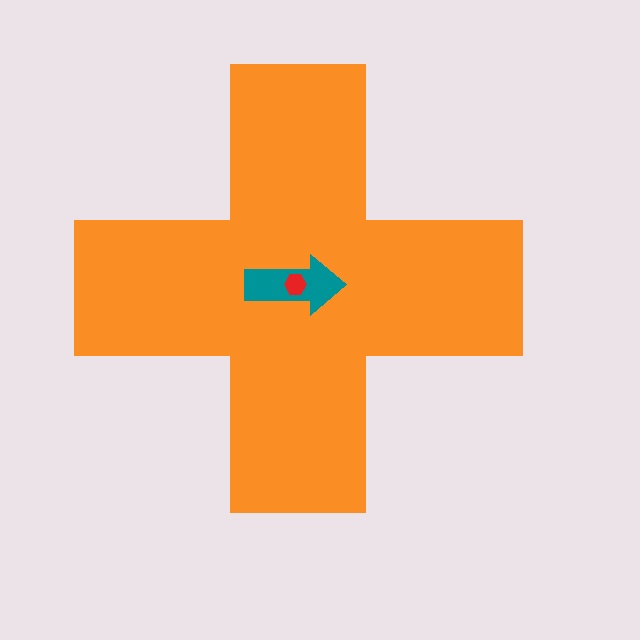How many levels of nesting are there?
3.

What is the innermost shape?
The red hexagon.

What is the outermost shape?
The orange cross.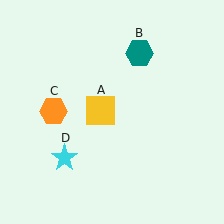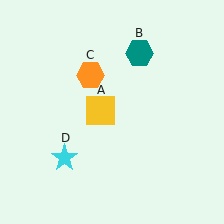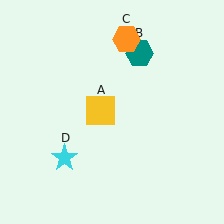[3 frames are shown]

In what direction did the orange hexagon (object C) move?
The orange hexagon (object C) moved up and to the right.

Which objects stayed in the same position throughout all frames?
Yellow square (object A) and teal hexagon (object B) and cyan star (object D) remained stationary.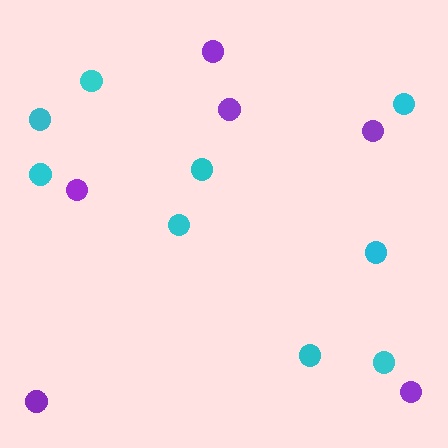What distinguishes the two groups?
There are 2 groups: one group of purple circles (6) and one group of cyan circles (9).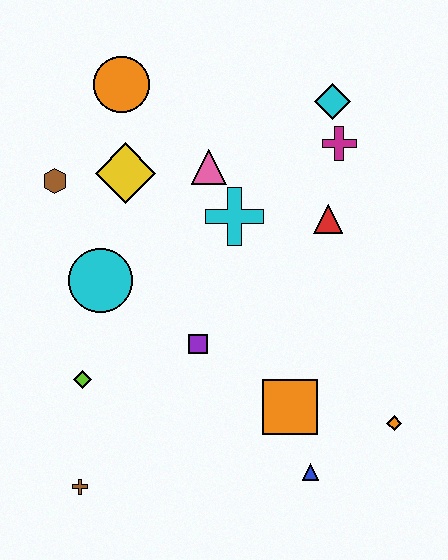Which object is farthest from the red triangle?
The brown cross is farthest from the red triangle.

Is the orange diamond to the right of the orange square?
Yes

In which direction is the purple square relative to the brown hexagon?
The purple square is below the brown hexagon.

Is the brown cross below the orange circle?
Yes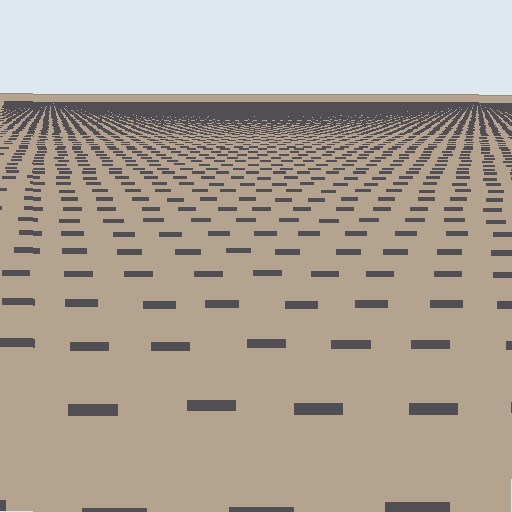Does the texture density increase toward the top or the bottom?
Density increases toward the top.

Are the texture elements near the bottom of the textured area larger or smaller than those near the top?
Larger. Near the bottom, elements are closer to the viewer and appear at a bigger on-screen size.